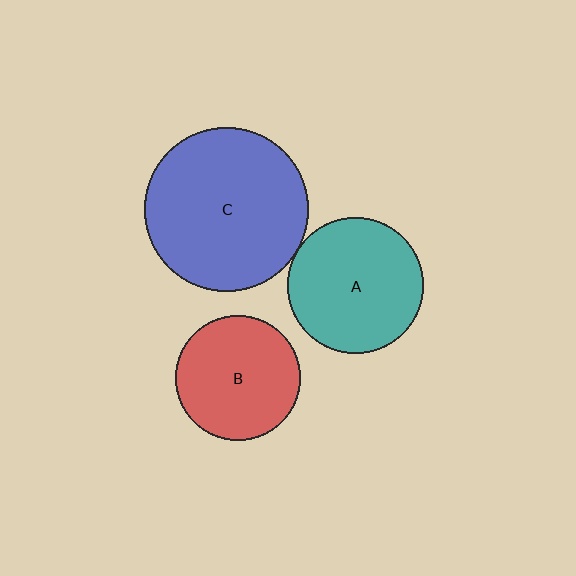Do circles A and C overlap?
Yes.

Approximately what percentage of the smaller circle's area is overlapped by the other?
Approximately 5%.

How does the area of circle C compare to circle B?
Approximately 1.7 times.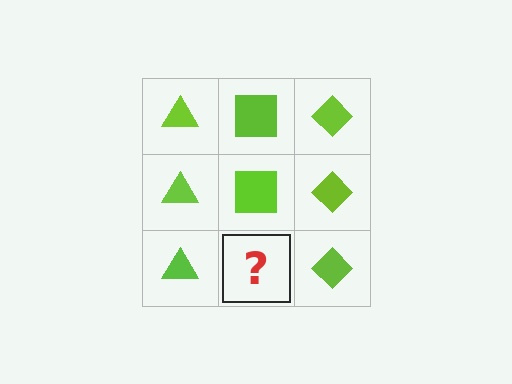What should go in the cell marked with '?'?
The missing cell should contain a lime square.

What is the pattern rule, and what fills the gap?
The rule is that each column has a consistent shape. The gap should be filled with a lime square.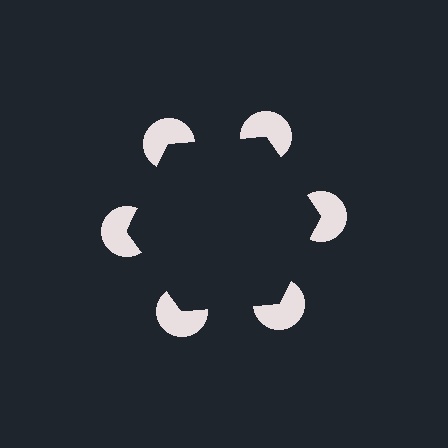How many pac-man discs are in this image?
There are 6 — one at each vertex of the illusory hexagon.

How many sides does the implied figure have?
6 sides.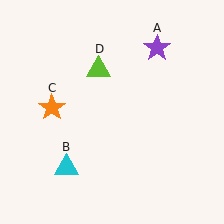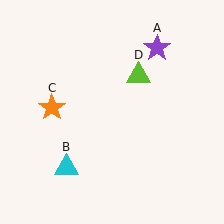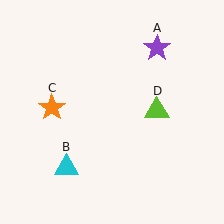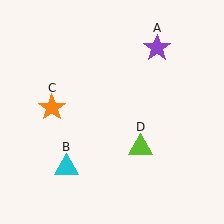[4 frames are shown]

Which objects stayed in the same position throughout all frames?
Purple star (object A) and cyan triangle (object B) and orange star (object C) remained stationary.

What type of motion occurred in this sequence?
The lime triangle (object D) rotated clockwise around the center of the scene.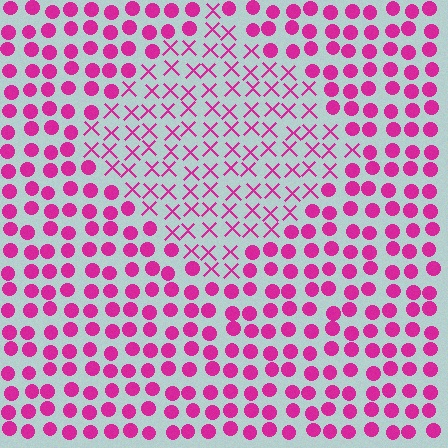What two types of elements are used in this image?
The image uses X marks inside the diamond region and circles outside it.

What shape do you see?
I see a diamond.